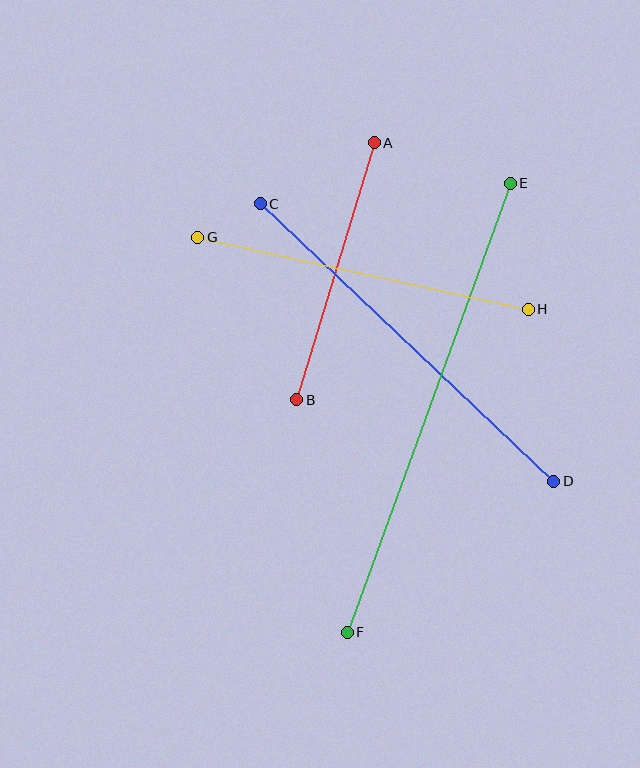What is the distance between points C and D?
The distance is approximately 404 pixels.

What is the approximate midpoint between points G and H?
The midpoint is at approximately (363, 273) pixels.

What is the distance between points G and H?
The distance is approximately 338 pixels.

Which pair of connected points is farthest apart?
Points E and F are farthest apart.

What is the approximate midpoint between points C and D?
The midpoint is at approximately (407, 342) pixels.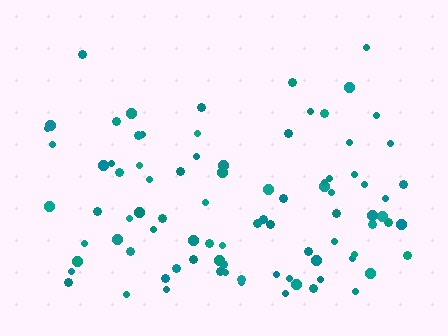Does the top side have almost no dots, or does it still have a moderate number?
Still a moderate number, just noticeably fewer than the bottom.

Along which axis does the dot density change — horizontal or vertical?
Vertical.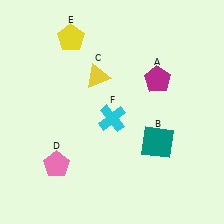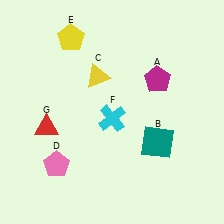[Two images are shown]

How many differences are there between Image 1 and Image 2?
There is 1 difference between the two images.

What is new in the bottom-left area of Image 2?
A red triangle (G) was added in the bottom-left area of Image 2.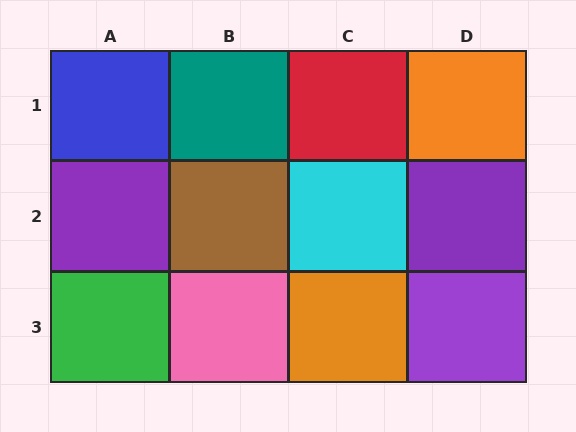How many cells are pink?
1 cell is pink.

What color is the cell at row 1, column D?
Orange.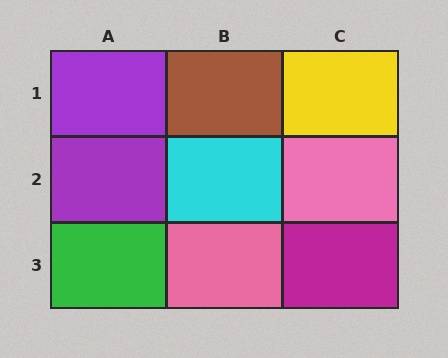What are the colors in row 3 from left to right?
Green, pink, magenta.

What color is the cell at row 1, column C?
Yellow.